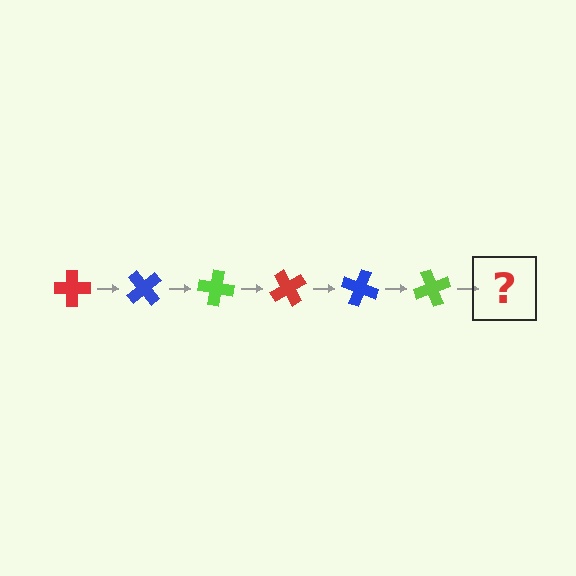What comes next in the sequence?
The next element should be a red cross, rotated 300 degrees from the start.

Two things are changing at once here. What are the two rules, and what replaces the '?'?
The two rules are that it rotates 50 degrees each step and the color cycles through red, blue, and lime. The '?' should be a red cross, rotated 300 degrees from the start.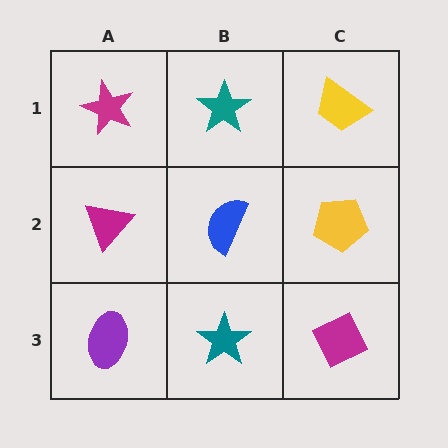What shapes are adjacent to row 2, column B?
A teal star (row 1, column B), a teal star (row 3, column B), a magenta triangle (row 2, column A), a yellow pentagon (row 2, column C).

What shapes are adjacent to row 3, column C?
A yellow pentagon (row 2, column C), a teal star (row 3, column B).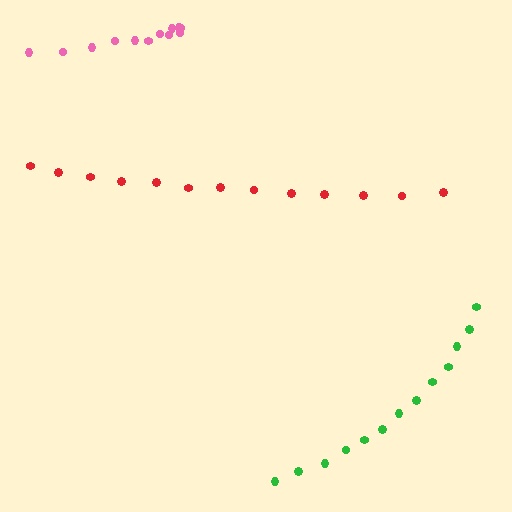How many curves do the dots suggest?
There are 3 distinct paths.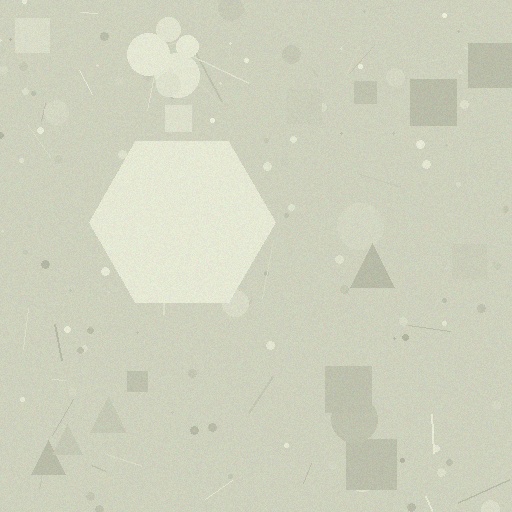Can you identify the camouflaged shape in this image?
The camouflaged shape is a hexagon.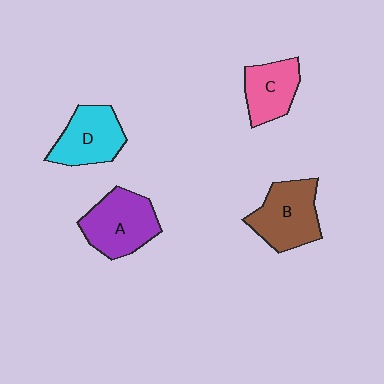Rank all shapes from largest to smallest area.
From largest to smallest: A (purple), B (brown), D (cyan), C (pink).